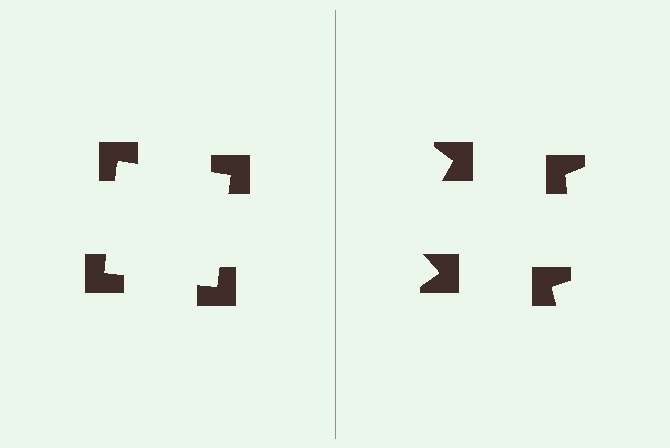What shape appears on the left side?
An illusory square.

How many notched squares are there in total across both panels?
8 — 4 on each side.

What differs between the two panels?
The notched squares are positioned identically on both sides; only the wedge orientations differ. On the left they align to a square; on the right they are misaligned.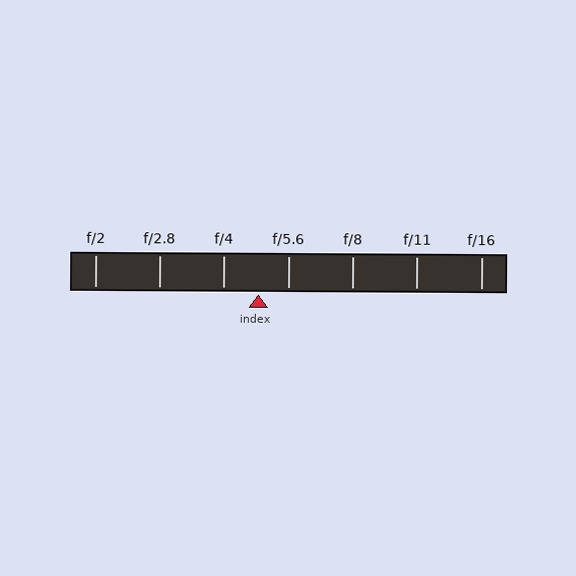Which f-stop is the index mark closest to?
The index mark is closest to f/5.6.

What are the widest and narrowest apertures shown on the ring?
The widest aperture shown is f/2 and the narrowest is f/16.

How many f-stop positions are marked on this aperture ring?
There are 7 f-stop positions marked.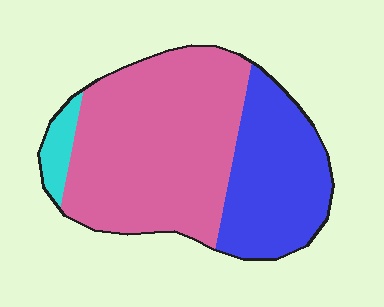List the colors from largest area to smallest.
From largest to smallest: pink, blue, cyan.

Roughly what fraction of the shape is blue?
Blue covers about 35% of the shape.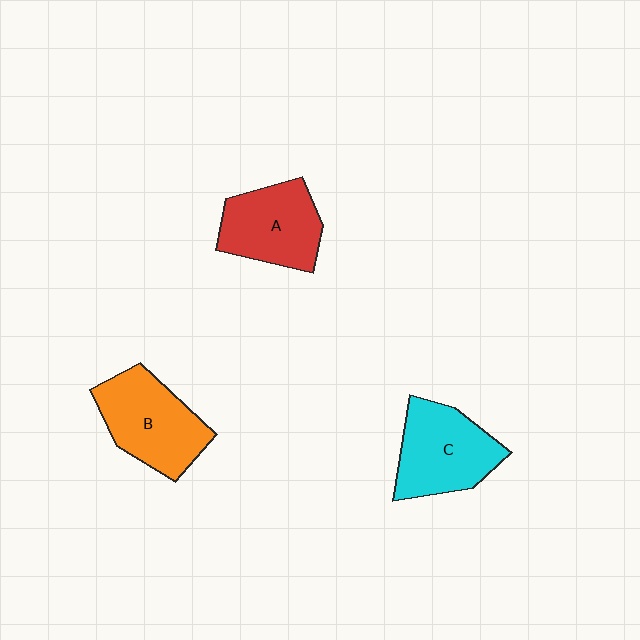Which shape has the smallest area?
Shape A (red).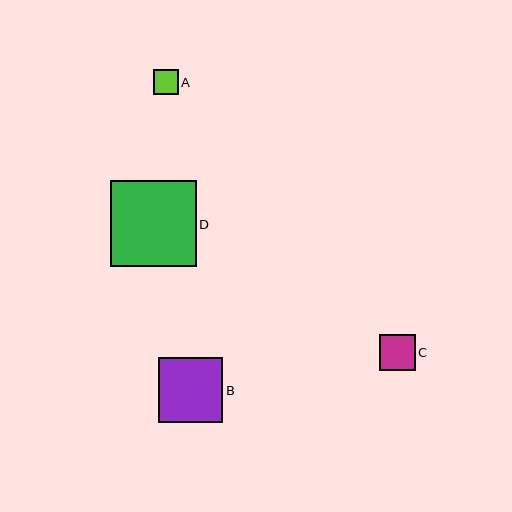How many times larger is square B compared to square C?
Square B is approximately 1.8 times the size of square C.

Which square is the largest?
Square D is the largest with a size of approximately 86 pixels.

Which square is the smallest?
Square A is the smallest with a size of approximately 25 pixels.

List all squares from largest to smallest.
From largest to smallest: D, B, C, A.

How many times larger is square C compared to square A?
Square C is approximately 1.4 times the size of square A.